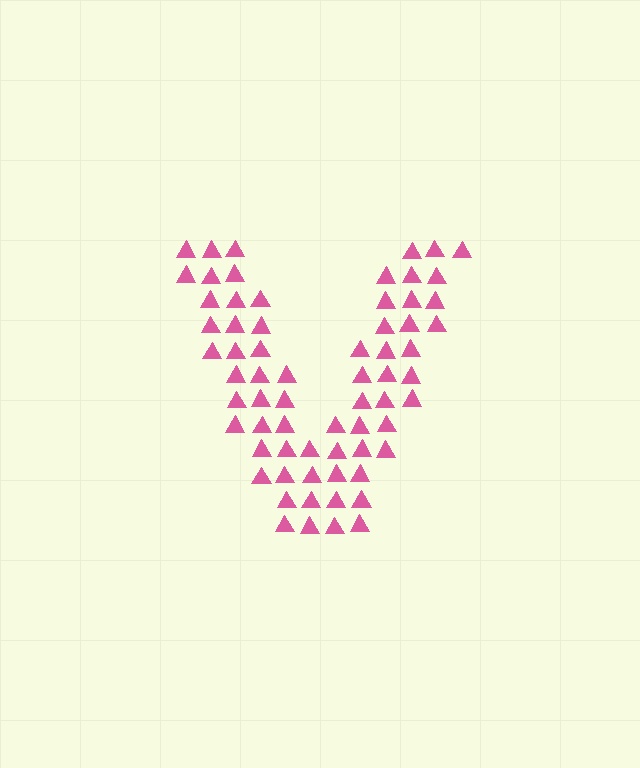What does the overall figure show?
The overall figure shows the letter V.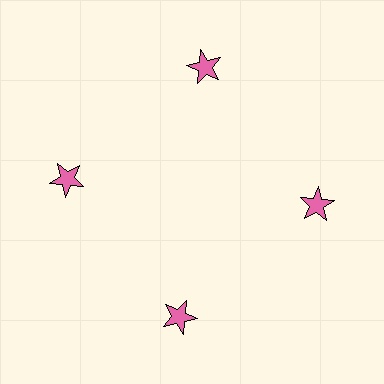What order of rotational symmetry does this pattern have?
This pattern has 4-fold rotational symmetry.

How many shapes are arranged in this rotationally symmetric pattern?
There are 4 shapes, arranged in 4 groups of 1.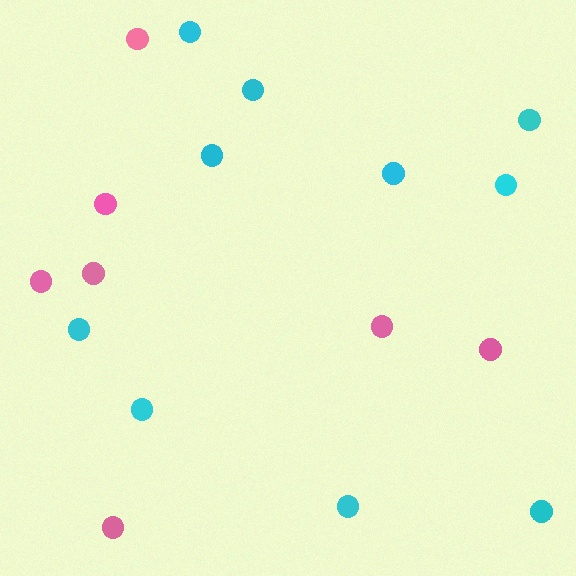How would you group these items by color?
There are 2 groups: one group of cyan circles (10) and one group of pink circles (7).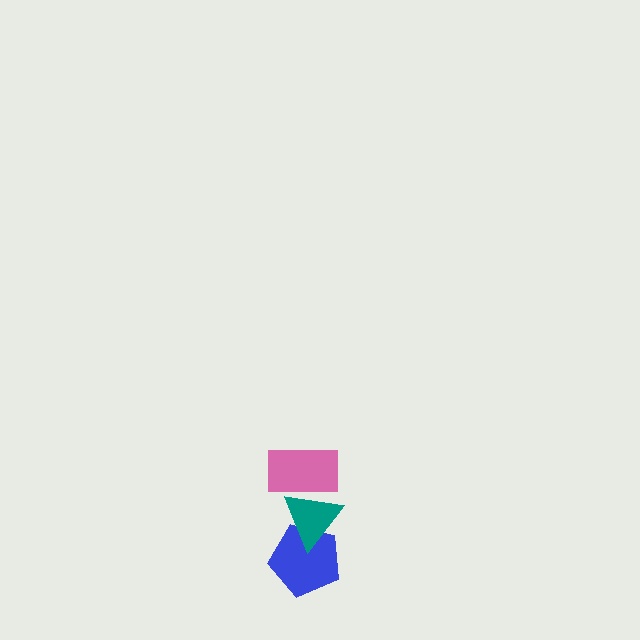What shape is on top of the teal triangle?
The pink rectangle is on top of the teal triangle.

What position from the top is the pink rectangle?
The pink rectangle is 1st from the top.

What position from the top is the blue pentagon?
The blue pentagon is 3rd from the top.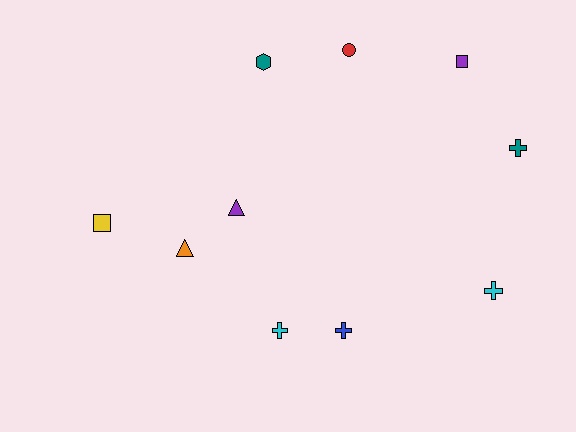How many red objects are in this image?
There is 1 red object.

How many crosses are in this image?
There are 4 crosses.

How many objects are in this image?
There are 10 objects.